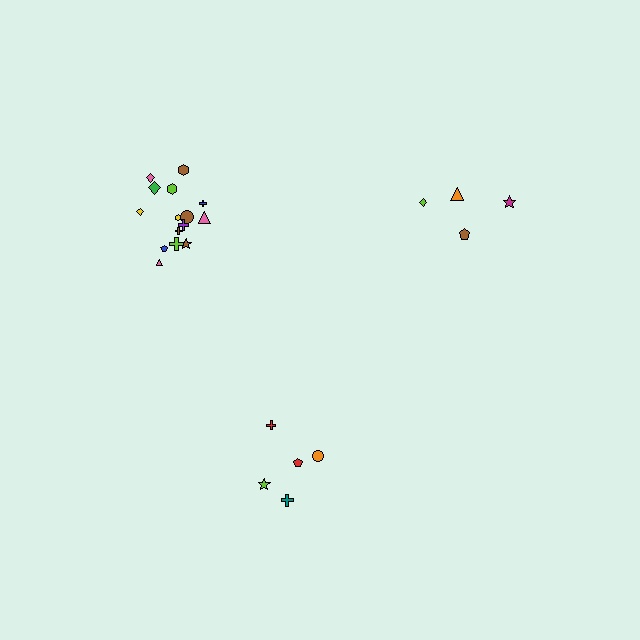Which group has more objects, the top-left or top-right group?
The top-left group.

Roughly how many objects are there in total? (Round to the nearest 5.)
Roughly 25 objects in total.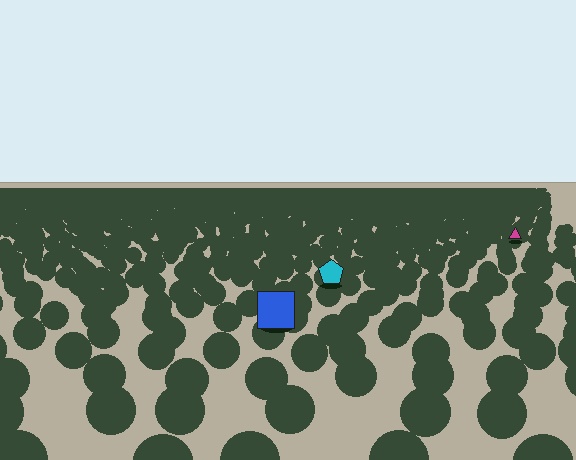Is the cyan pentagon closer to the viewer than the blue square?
No. The blue square is closer — you can tell from the texture gradient: the ground texture is coarser near it.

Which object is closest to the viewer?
The blue square is closest. The texture marks near it are larger and more spread out.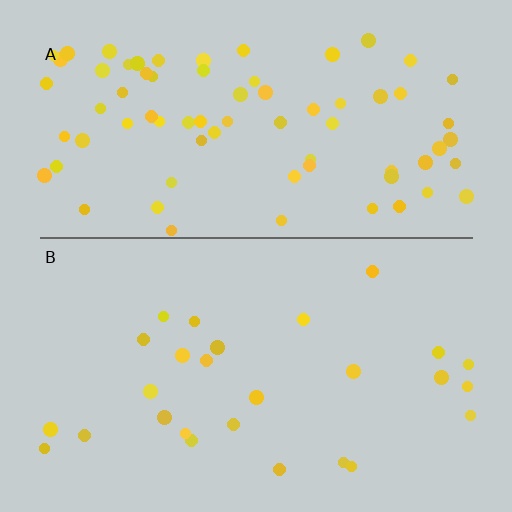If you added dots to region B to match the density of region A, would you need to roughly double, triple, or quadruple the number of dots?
Approximately triple.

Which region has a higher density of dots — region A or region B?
A (the top).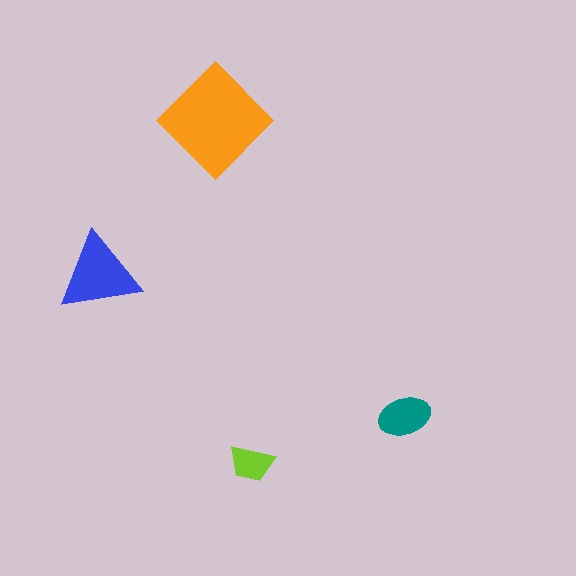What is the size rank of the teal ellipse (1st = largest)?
3rd.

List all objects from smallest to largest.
The lime trapezoid, the teal ellipse, the blue triangle, the orange diamond.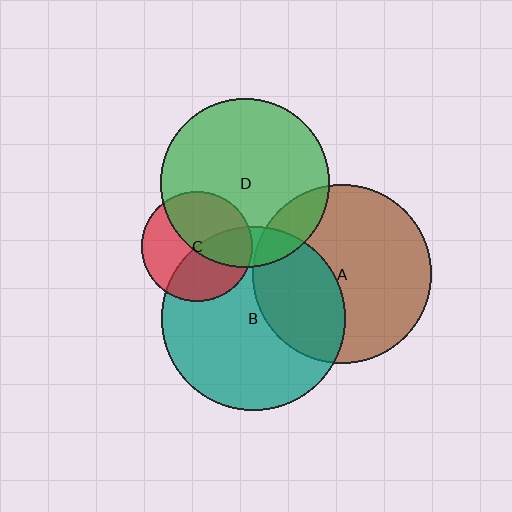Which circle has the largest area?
Circle B (teal).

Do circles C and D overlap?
Yes.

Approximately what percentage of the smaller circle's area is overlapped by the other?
Approximately 50%.